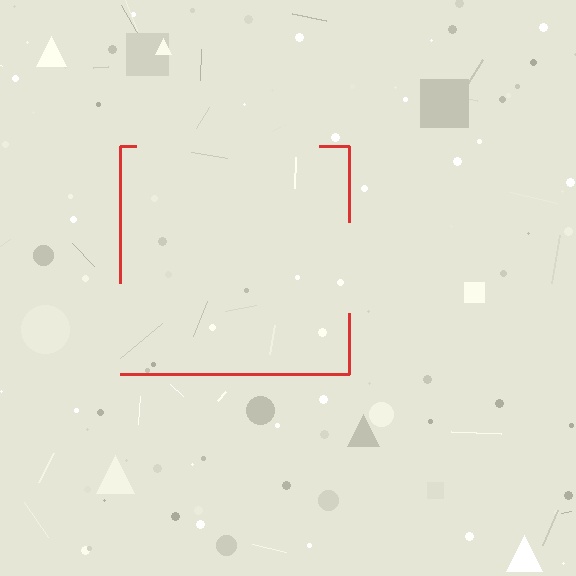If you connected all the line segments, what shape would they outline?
They would outline a square.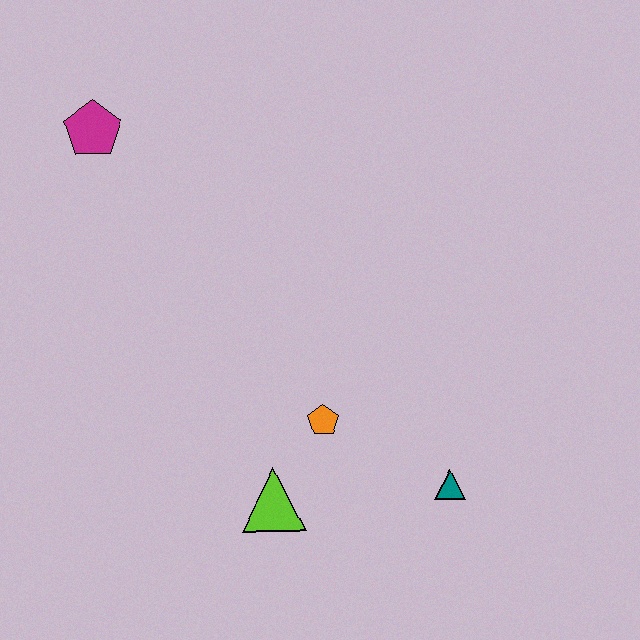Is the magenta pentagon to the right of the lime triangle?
No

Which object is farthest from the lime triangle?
The magenta pentagon is farthest from the lime triangle.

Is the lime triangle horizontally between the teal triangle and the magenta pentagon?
Yes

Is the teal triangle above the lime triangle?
Yes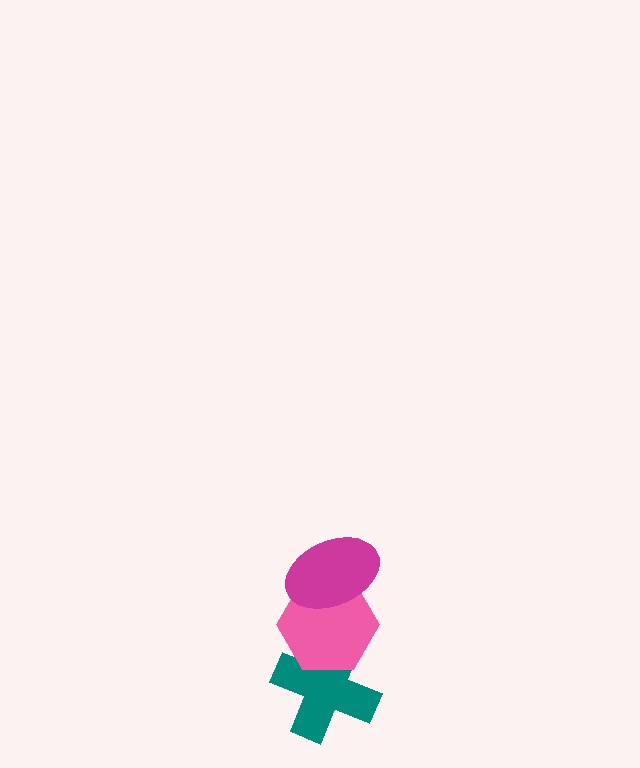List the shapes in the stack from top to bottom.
From top to bottom: the magenta ellipse, the pink hexagon, the teal cross.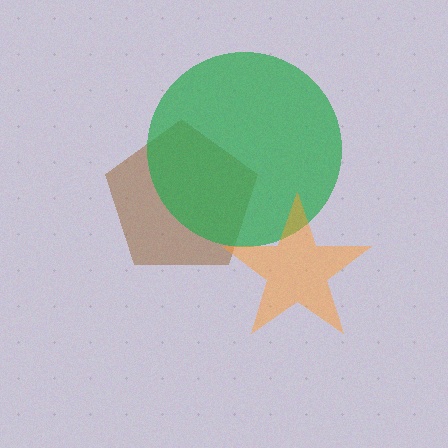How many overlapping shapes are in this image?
There are 3 overlapping shapes in the image.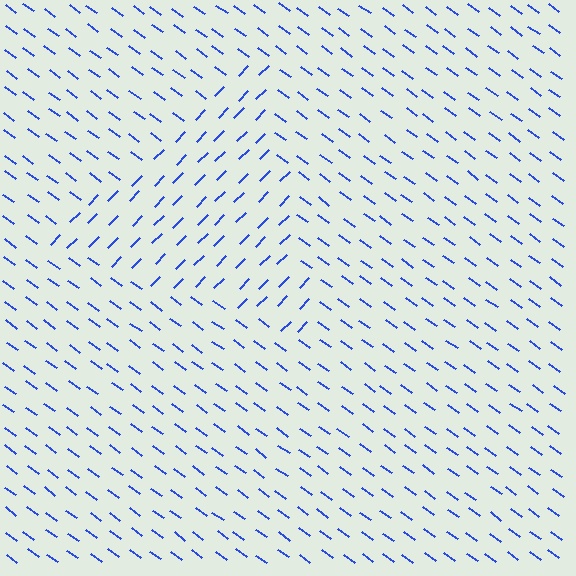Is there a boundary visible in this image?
Yes, there is a texture boundary formed by a change in line orientation.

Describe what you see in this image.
The image is filled with small blue line segments. A triangle region in the image has lines oriented differently from the surrounding lines, creating a visible texture boundary.